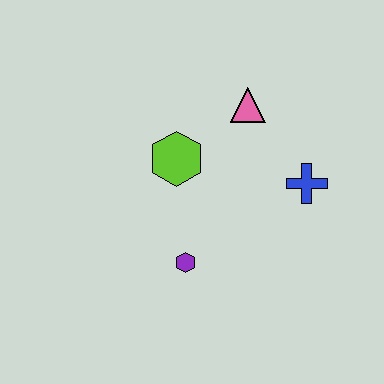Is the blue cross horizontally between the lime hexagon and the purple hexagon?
No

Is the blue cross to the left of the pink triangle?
No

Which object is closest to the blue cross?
The pink triangle is closest to the blue cross.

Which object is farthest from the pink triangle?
The purple hexagon is farthest from the pink triangle.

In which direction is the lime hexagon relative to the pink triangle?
The lime hexagon is to the left of the pink triangle.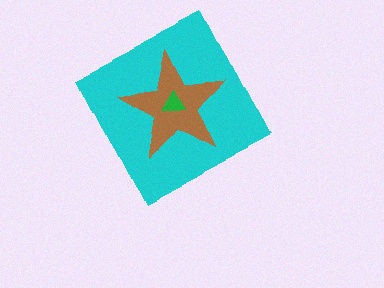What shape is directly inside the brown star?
The green triangle.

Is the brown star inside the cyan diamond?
Yes.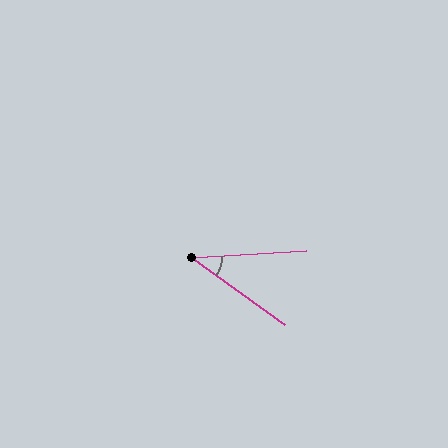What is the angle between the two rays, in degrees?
Approximately 39 degrees.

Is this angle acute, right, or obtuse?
It is acute.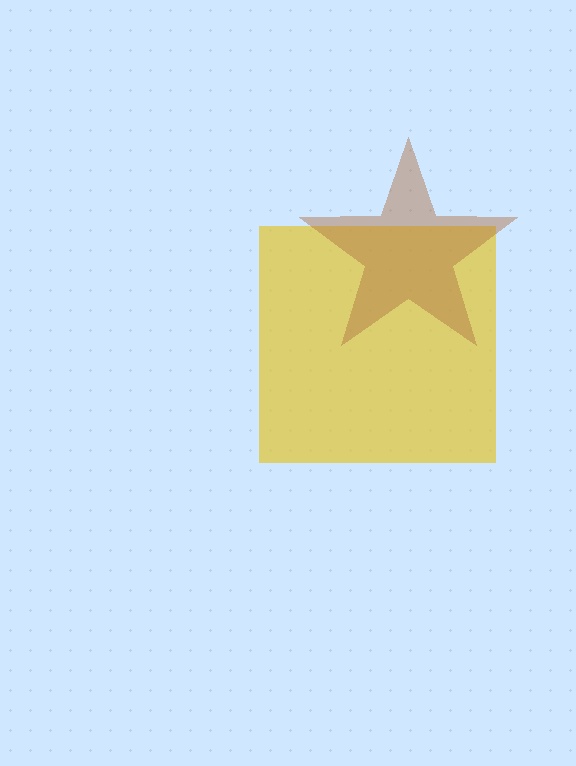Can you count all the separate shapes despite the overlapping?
Yes, there are 2 separate shapes.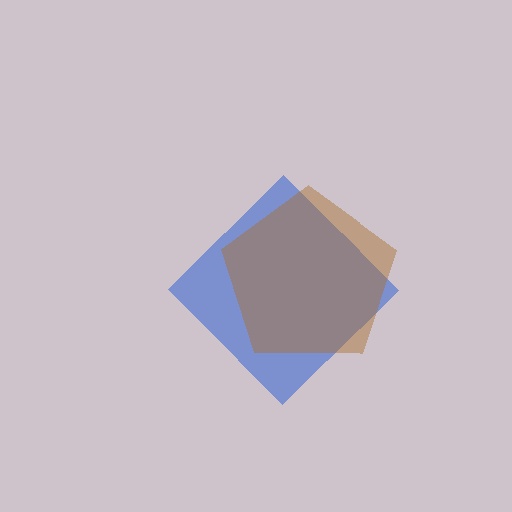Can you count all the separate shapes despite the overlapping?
Yes, there are 2 separate shapes.